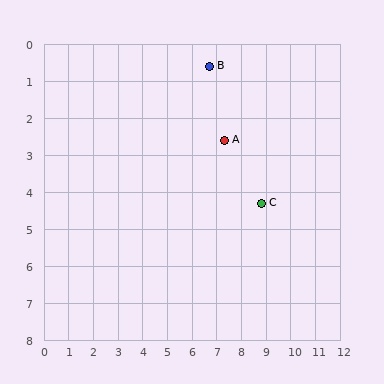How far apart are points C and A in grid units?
Points C and A are about 2.3 grid units apart.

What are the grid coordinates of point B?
Point B is at approximately (6.7, 0.6).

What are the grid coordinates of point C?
Point C is at approximately (8.8, 4.3).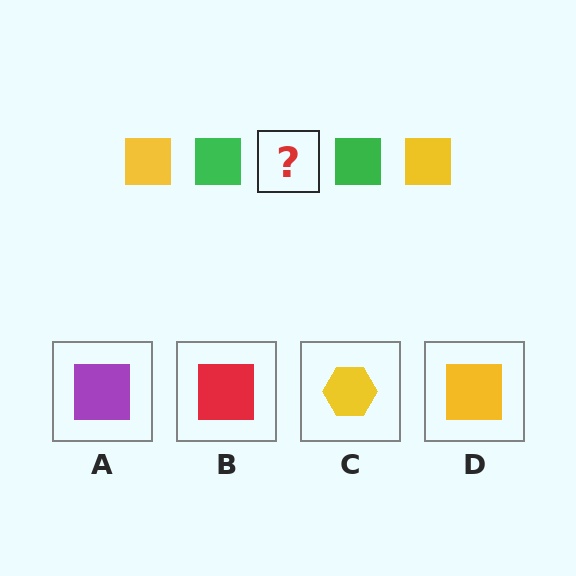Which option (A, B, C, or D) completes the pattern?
D.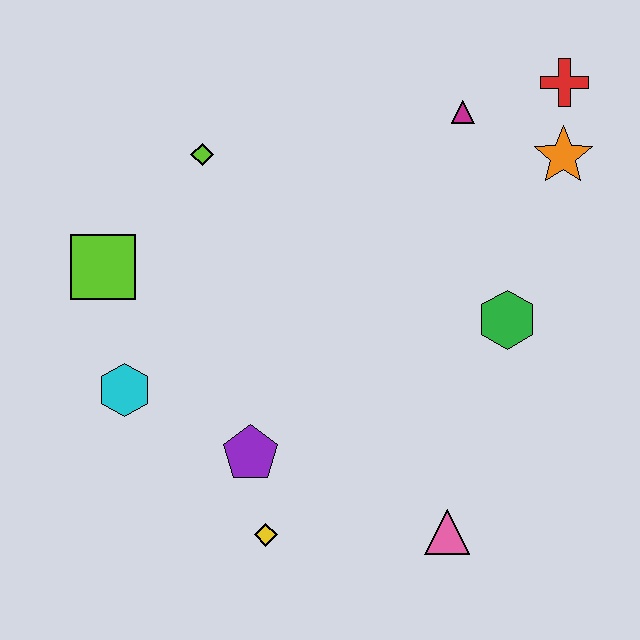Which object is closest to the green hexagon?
The orange star is closest to the green hexagon.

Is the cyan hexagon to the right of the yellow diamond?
No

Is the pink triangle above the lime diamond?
No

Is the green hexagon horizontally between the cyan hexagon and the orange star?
Yes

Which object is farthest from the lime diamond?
The pink triangle is farthest from the lime diamond.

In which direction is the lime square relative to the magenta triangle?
The lime square is to the left of the magenta triangle.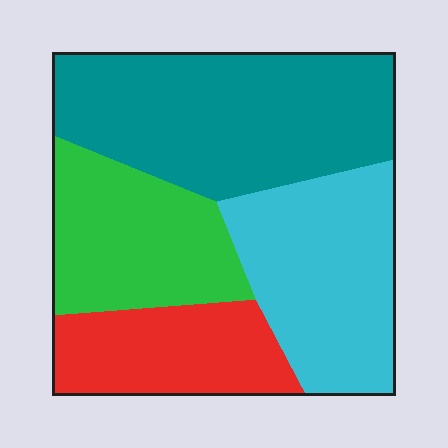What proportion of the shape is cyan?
Cyan covers around 25% of the shape.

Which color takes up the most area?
Teal, at roughly 35%.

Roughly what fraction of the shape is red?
Red takes up about one sixth (1/6) of the shape.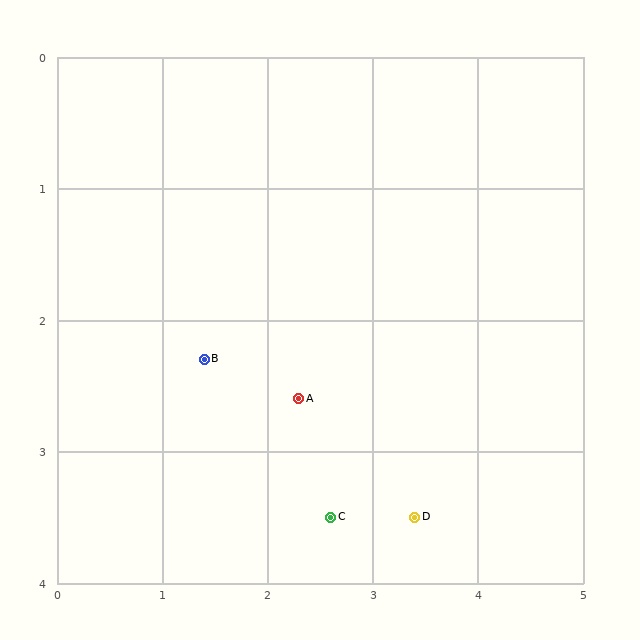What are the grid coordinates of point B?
Point B is at approximately (1.4, 2.3).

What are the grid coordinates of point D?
Point D is at approximately (3.4, 3.5).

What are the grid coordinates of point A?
Point A is at approximately (2.3, 2.6).